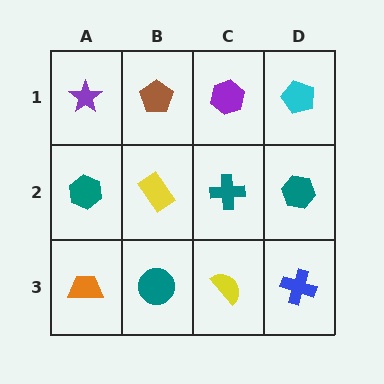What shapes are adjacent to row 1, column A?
A teal hexagon (row 2, column A), a brown pentagon (row 1, column B).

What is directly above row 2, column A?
A purple star.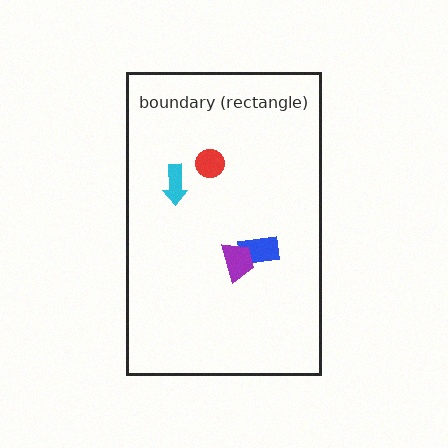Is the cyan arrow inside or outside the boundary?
Inside.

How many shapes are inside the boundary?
4 inside, 0 outside.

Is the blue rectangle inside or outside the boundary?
Inside.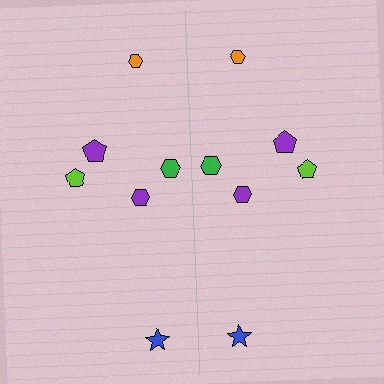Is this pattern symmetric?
Yes, this pattern has bilateral (reflection) symmetry.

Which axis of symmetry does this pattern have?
The pattern has a vertical axis of symmetry running through the center of the image.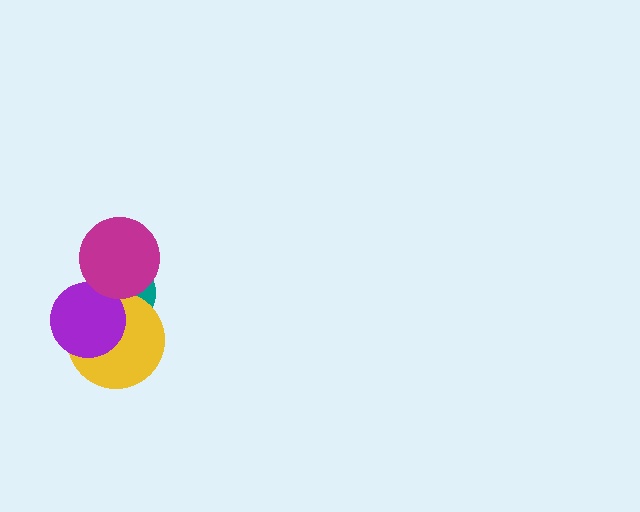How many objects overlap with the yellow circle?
2 objects overlap with the yellow circle.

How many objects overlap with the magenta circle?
2 objects overlap with the magenta circle.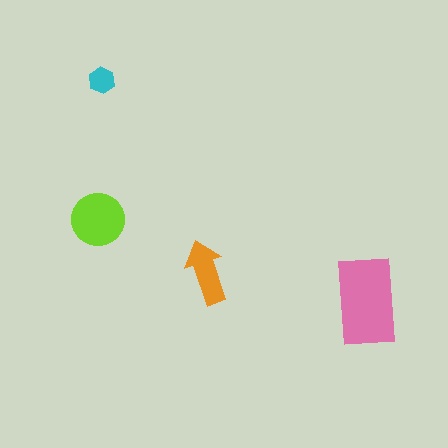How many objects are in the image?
There are 4 objects in the image.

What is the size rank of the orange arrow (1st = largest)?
3rd.